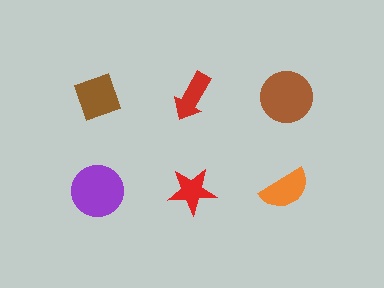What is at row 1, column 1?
A brown diamond.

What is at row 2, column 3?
An orange semicircle.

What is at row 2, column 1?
A purple circle.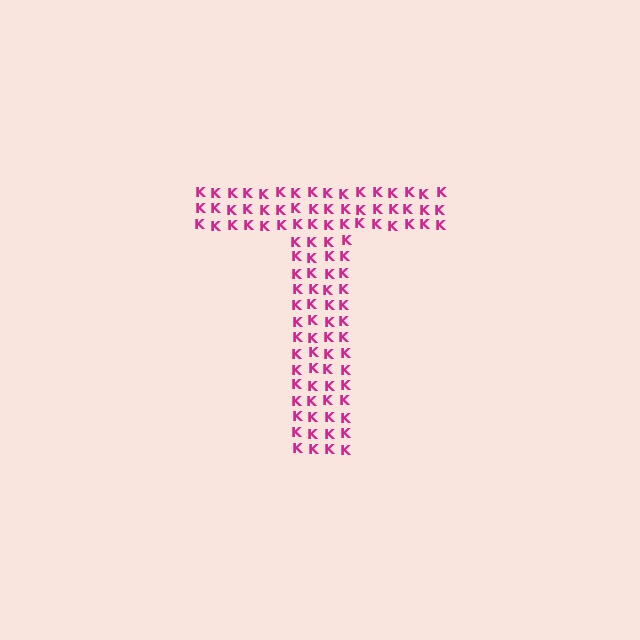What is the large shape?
The large shape is the letter T.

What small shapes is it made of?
It is made of small letter K's.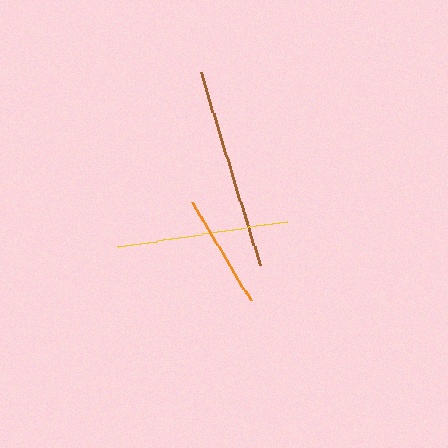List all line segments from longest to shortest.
From longest to shortest: brown, yellow, orange.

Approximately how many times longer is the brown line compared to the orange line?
The brown line is approximately 1.7 times the length of the orange line.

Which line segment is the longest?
The brown line is the longest at approximately 202 pixels.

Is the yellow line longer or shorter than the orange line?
The yellow line is longer than the orange line.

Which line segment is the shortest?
The orange line is the shortest at approximately 116 pixels.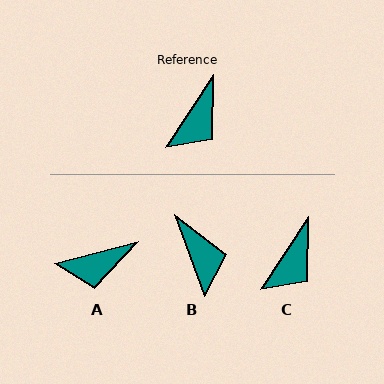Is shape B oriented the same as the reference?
No, it is off by about 53 degrees.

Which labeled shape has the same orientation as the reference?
C.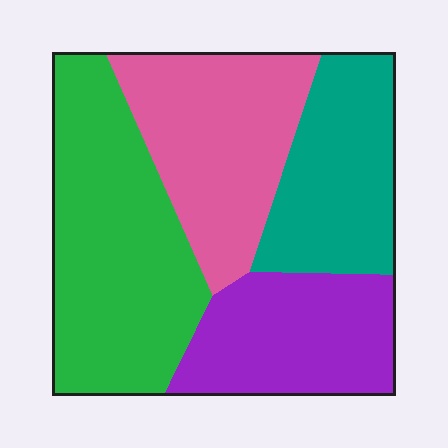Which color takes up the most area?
Green, at roughly 35%.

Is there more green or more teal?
Green.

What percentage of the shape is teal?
Teal covers about 20% of the shape.